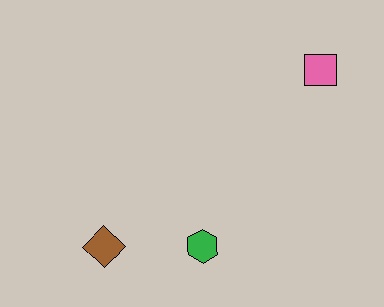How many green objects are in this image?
There is 1 green object.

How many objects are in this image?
There are 3 objects.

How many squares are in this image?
There is 1 square.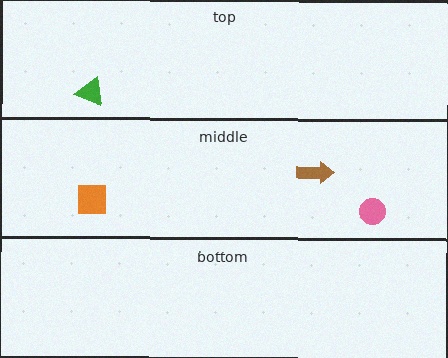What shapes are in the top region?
The green triangle.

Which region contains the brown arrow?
The middle region.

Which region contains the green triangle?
The top region.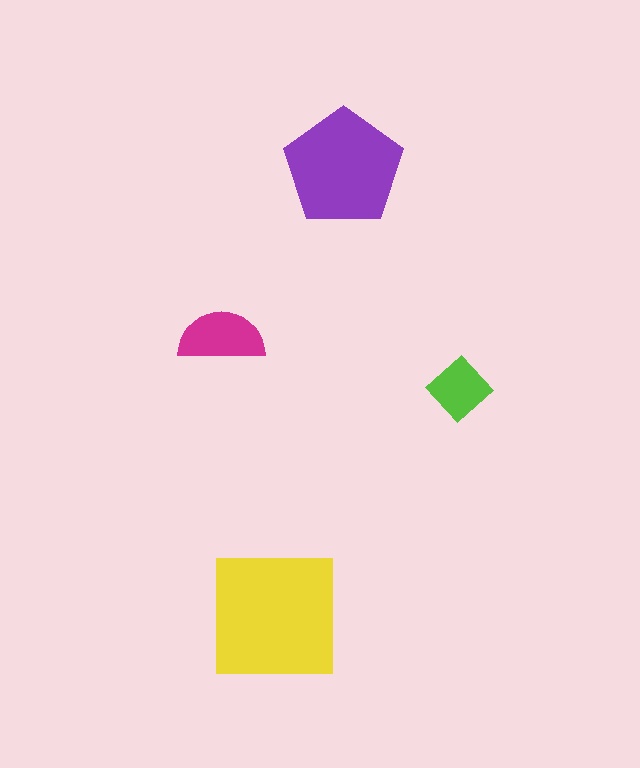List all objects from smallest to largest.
The lime diamond, the magenta semicircle, the purple pentagon, the yellow square.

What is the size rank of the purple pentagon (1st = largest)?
2nd.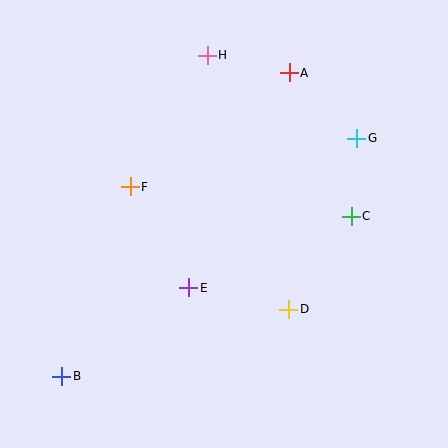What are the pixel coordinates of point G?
Point G is at (357, 138).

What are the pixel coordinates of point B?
Point B is at (62, 376).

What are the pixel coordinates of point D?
Point D is at (289, 309).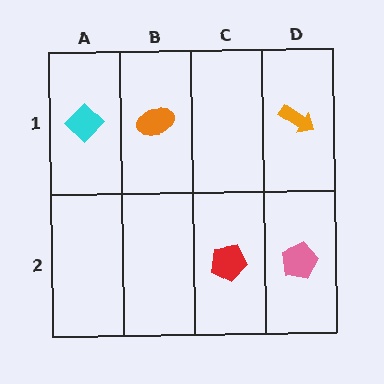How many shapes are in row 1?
3 shapes.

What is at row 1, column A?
A cyan diamond.